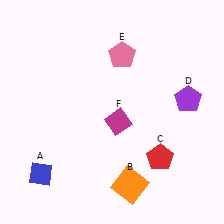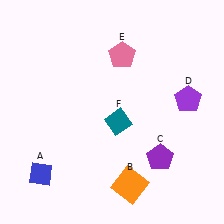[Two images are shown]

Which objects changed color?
C changed from red to purple. F changed from magenta to teal.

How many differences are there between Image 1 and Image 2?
There are 2 differences between the two images.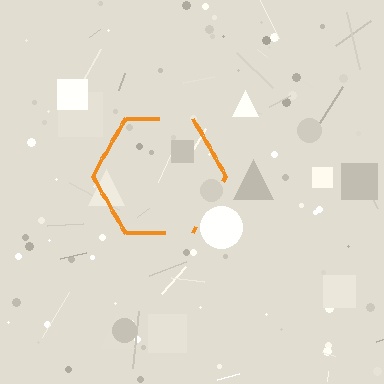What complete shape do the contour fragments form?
The contour fragments form a hexagon.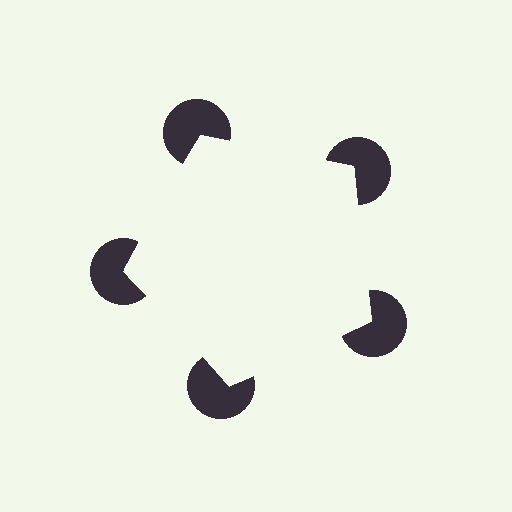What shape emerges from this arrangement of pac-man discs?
An illusory pentagon — its edges are inferred from the aligned wedge cuts in the pac-man discs, not physically drawn.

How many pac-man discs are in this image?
There are 5 — one at each vertex of the illusory pentagon.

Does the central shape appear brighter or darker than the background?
It typically appears slightly brighter than the background, even though no actual brightness change is drawn.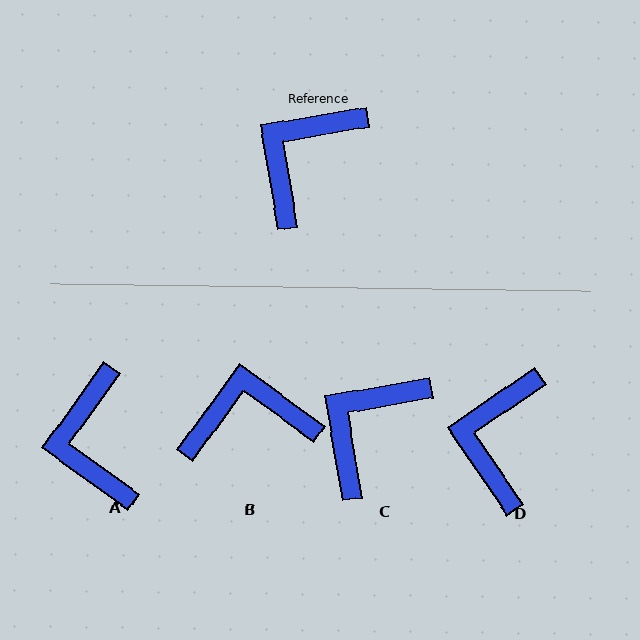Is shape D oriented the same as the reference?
No, it is off by about 24 degrees.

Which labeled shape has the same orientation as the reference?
C.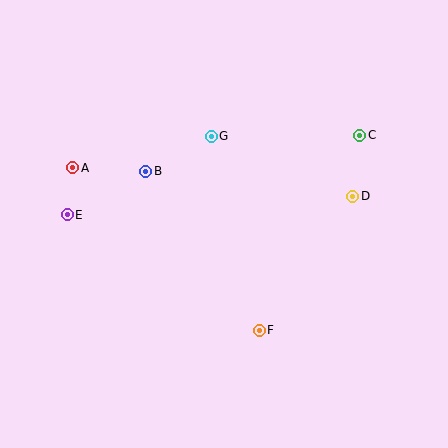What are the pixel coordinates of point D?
Point D is at (353, 196).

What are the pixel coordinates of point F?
Point F is at (259, 330).